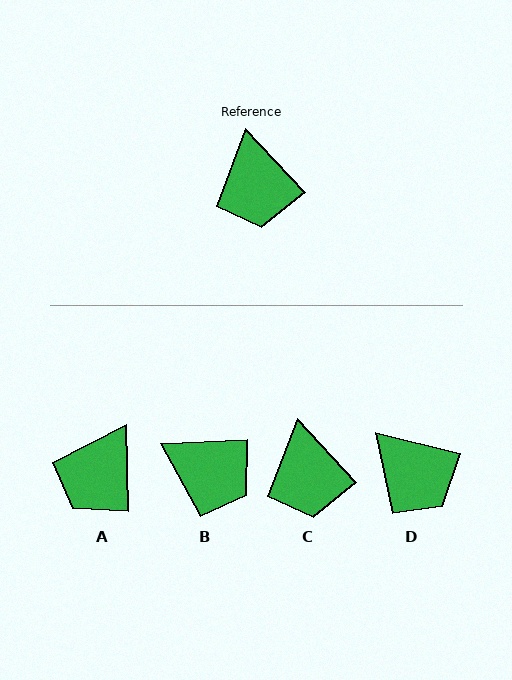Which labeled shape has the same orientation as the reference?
C.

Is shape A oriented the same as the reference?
No, it is off by about 42 degrees.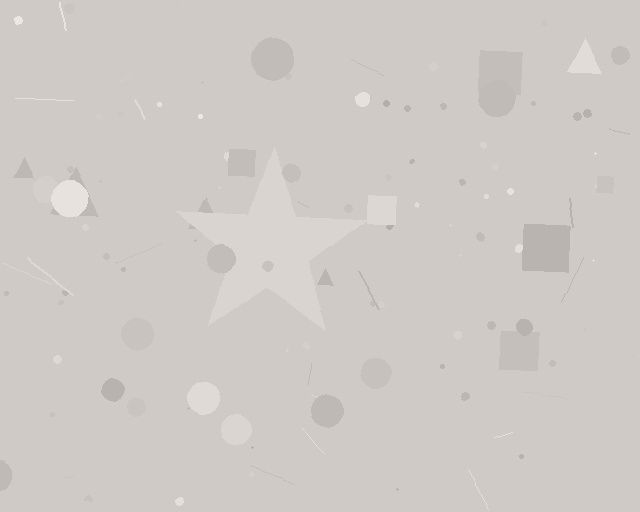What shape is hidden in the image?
A star is hidden in the image.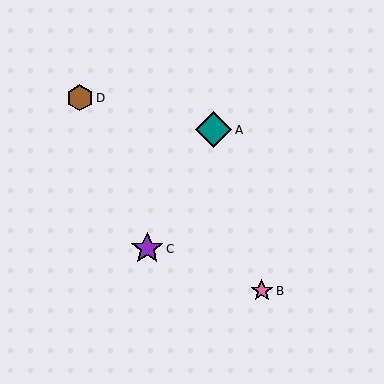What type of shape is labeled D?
Shape D is a brown hexagon.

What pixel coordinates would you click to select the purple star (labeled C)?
Click at (147, 249) to select the purple star C.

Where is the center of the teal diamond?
The center of the teal diamond is at (213, 130).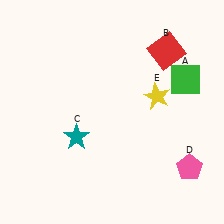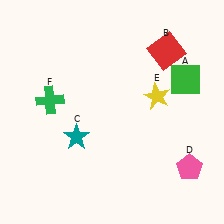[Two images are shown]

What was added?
A green cross (F) was added in Image 2.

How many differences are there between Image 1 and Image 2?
There is 1 difference between the two images.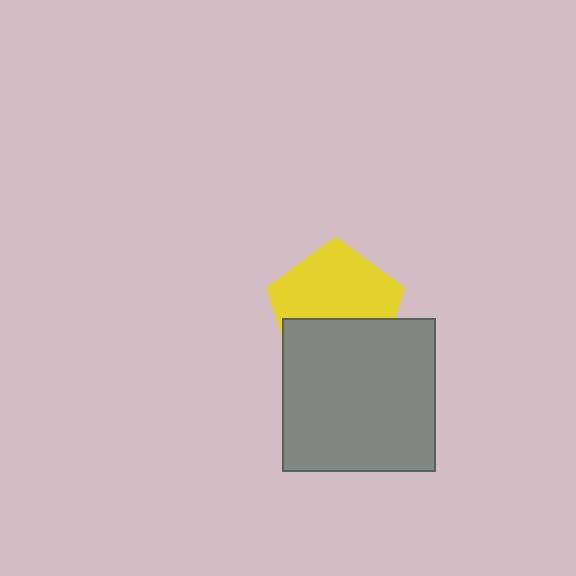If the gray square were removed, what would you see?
You would see the complete yellow pentagon.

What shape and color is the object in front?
The object in front is a gray square.